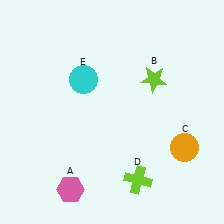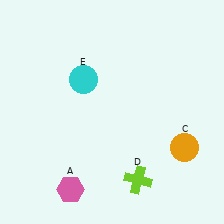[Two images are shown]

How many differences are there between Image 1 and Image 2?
There is 1 difference between the two images.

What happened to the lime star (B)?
The lime star (B) was removed in Image 2. It was in the top-right area of Image 1.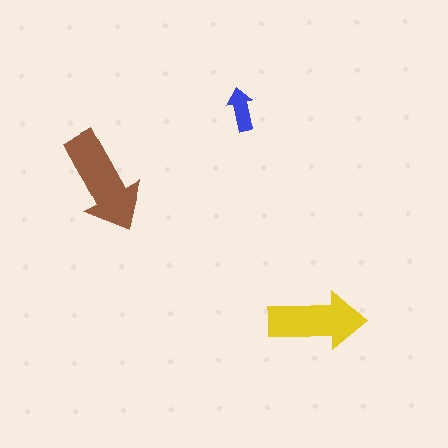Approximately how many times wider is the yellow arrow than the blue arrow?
About 2 times wider.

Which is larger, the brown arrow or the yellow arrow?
The brown one.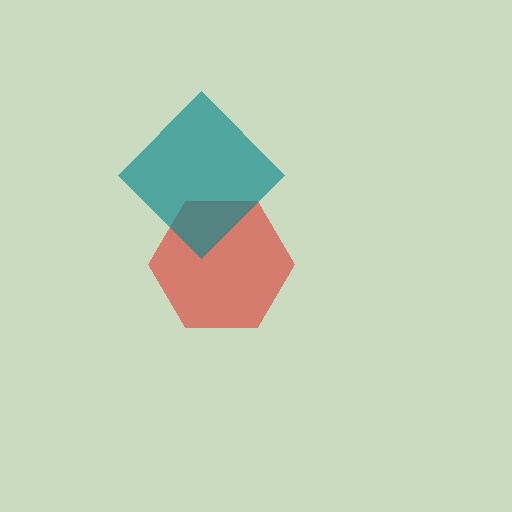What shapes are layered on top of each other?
The layered shapes are: a red hexagon, a teal diamond.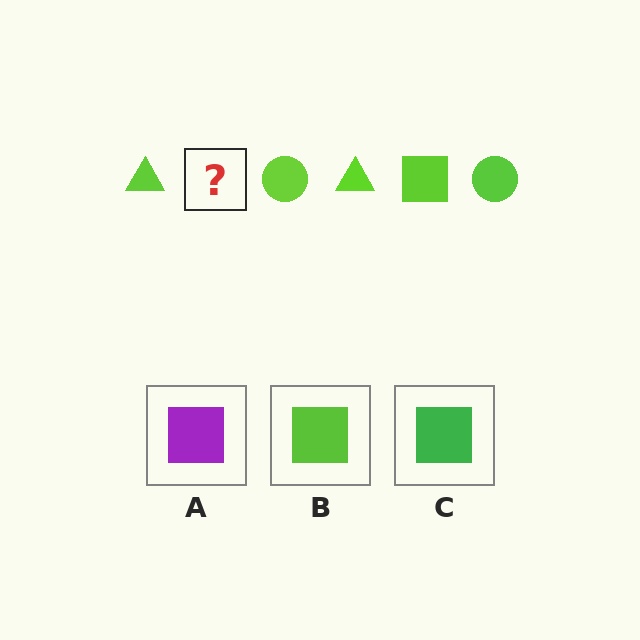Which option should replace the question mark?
Option B.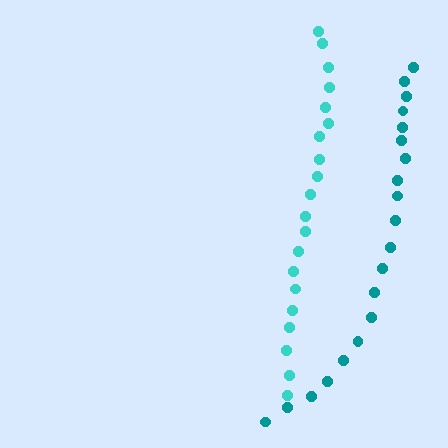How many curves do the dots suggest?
There are 2 distinct paths.